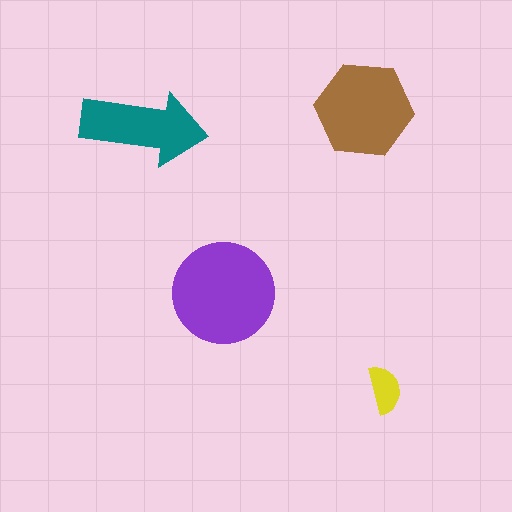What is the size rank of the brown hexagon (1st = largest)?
2nd.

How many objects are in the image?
There are 4 objects in the image.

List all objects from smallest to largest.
The yellow semicircle, the teal arrow, the brown hexagon, the purple circle.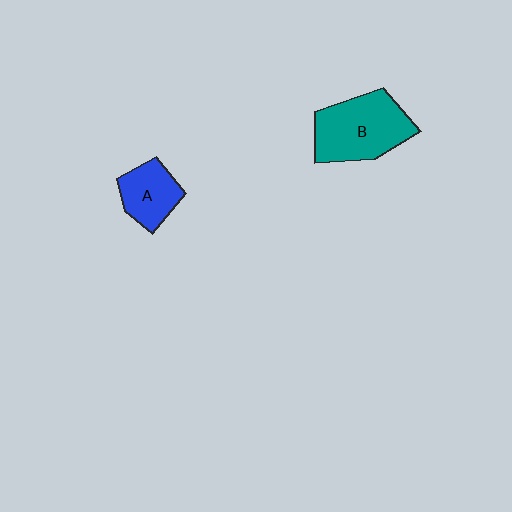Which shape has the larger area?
Shape B (teal).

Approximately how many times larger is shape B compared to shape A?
Approximately 1.8 times.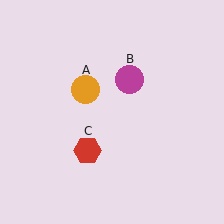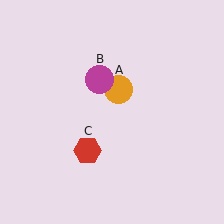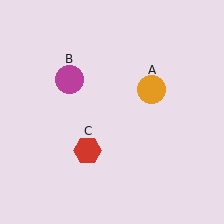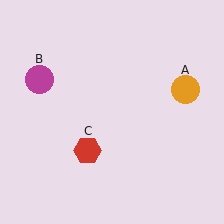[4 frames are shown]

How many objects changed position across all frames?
2 objects changed position: orange circle (object A), magenta circle (object B).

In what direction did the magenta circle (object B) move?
The magenta circle (object B) moved left.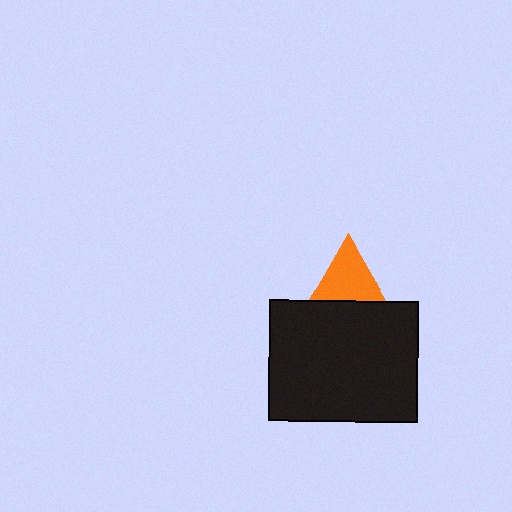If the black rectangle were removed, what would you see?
You would see the complete orange triangle.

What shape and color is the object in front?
The object in front is a black rectangle.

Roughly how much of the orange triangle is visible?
Most of it is visible (roughly 65%).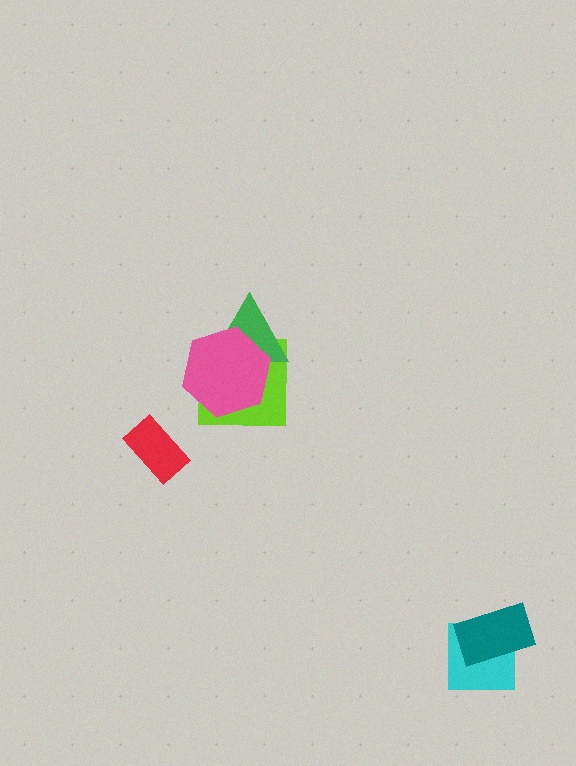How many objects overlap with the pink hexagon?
2 objects overlap with the pink hexagon.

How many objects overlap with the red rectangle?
0 objects overlap with the red rectangle.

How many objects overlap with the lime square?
2 objects overlap with the lime square.